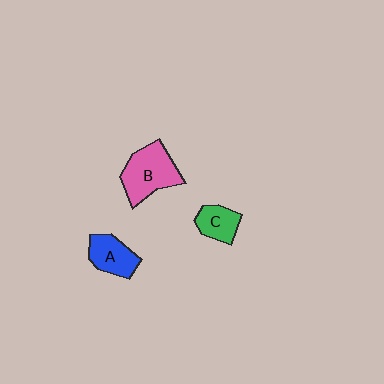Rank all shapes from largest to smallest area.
From largest to smallest: B (pink), A (blue), C (green).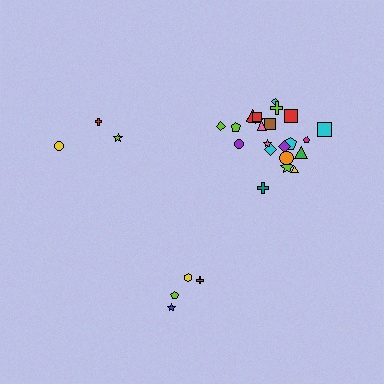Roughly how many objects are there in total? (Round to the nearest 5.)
Roughly 30 objects in total.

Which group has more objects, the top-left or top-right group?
The top-right group.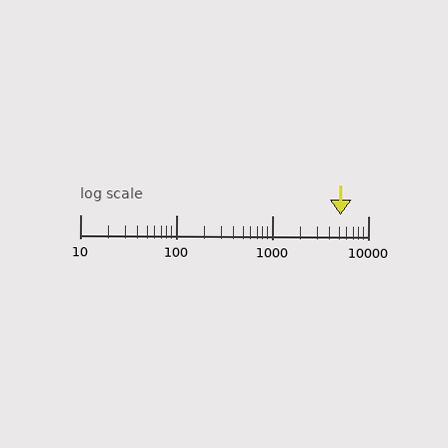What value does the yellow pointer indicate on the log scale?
The pointer indicates approximately 5200.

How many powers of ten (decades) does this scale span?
The scale spans 3 decades, from 10 to 10000.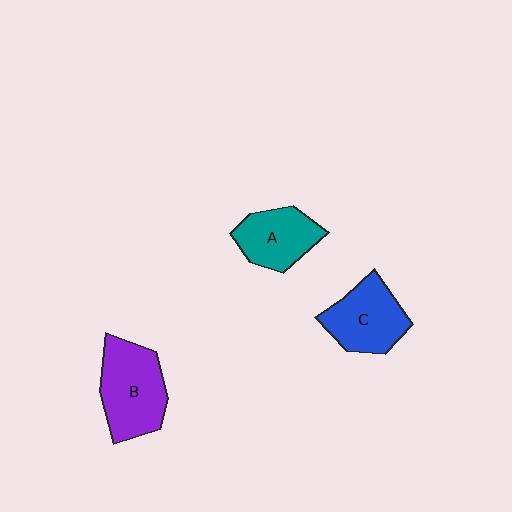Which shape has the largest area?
Shape B (purple).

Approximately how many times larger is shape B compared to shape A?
Approximately 1.4 times.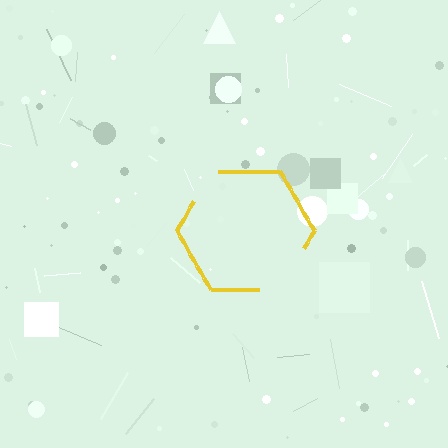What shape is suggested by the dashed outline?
The dashed outline suggests a hexagon.